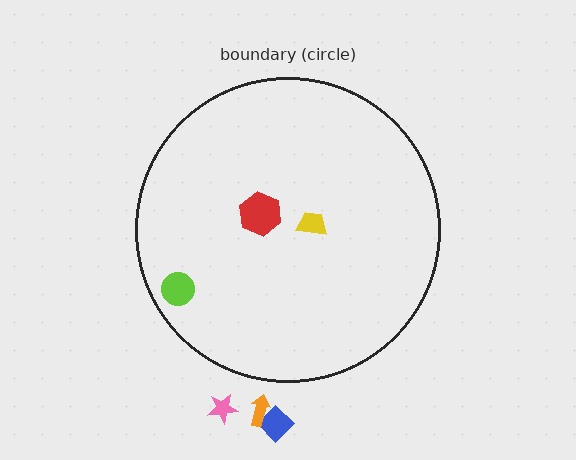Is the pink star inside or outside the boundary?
Outside.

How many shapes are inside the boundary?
3 inside, 3 outside.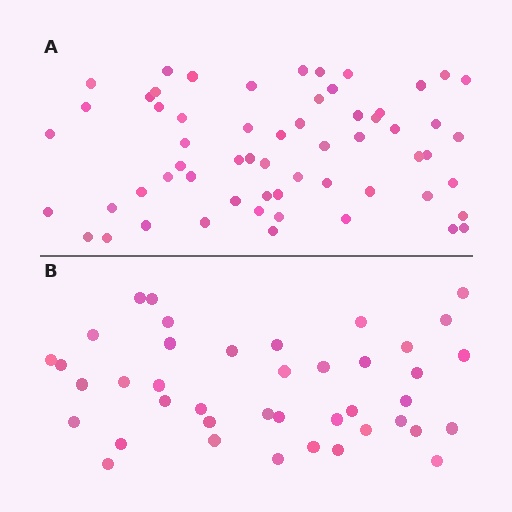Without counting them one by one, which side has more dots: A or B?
Region A (the top region) has more dots.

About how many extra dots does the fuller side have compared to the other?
Region A has approximately 20 more dots than region B.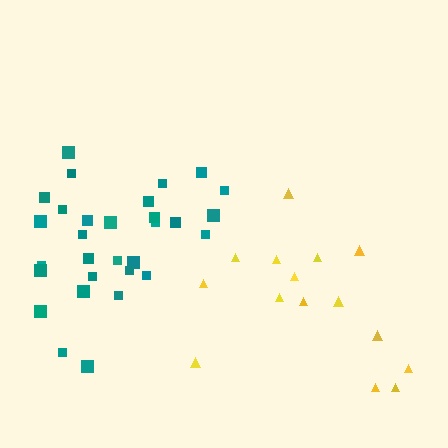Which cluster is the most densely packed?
Teal.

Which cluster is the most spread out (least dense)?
Yellow.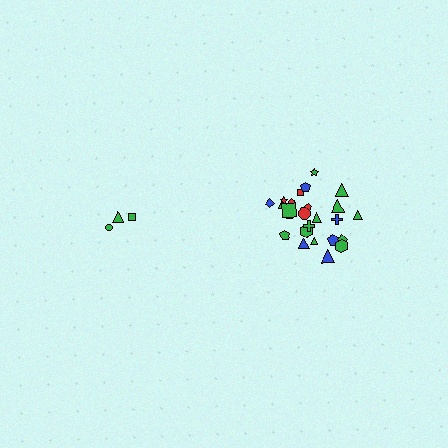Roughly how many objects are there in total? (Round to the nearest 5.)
Roughly 30 objects in total.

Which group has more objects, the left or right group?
The right group.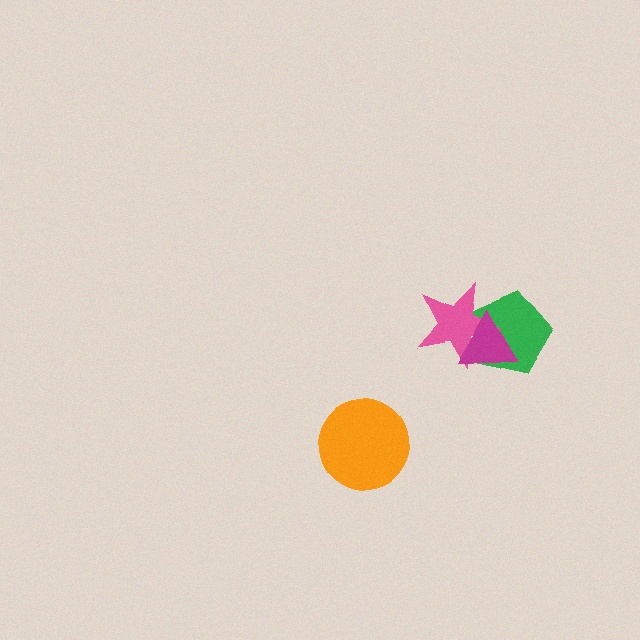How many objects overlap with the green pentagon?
2 objects overlap with the green pentagon.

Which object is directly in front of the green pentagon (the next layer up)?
The pink star is directly in front of the green pentagon.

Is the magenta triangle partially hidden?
No, no other shape covers it.